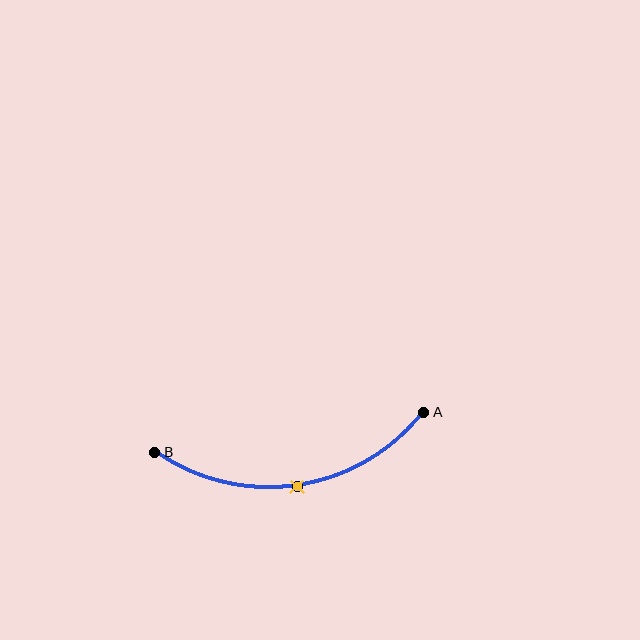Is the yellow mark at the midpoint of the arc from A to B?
Yes. The yellow mark lies on the arc at equal arc-length from both A and B — it is the arc midpoint.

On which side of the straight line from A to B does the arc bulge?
The arc bulges below the straight line connecting A and B.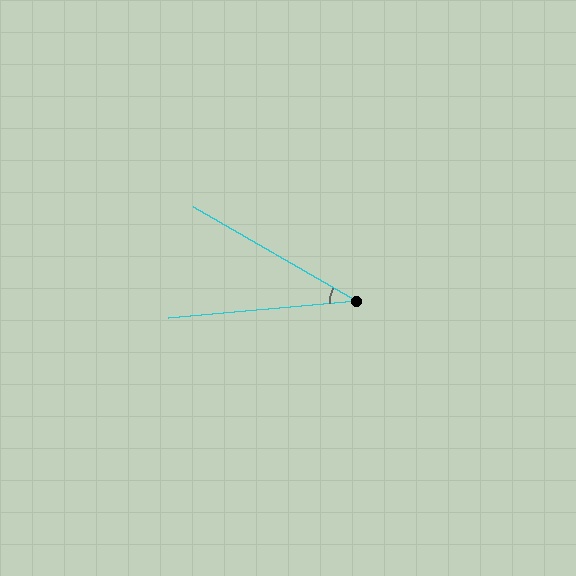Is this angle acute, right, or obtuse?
It is acute.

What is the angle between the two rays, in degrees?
Approximately 35 degrees.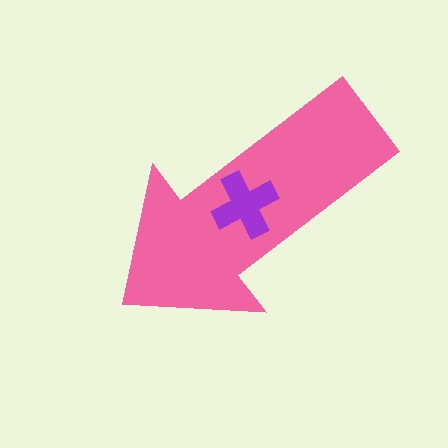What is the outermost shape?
The pink arrow.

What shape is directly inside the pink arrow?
The purple cross.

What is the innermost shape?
The purple cross.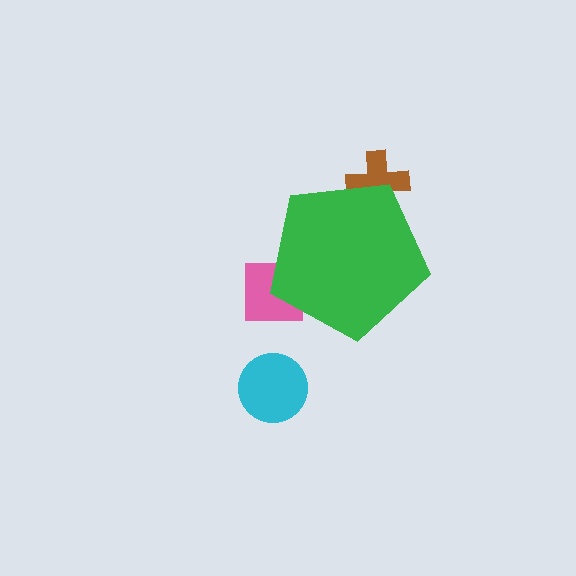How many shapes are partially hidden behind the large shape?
2 shapes are partially hidden.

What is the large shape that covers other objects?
A green pentagon.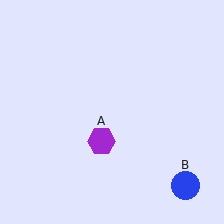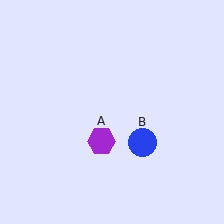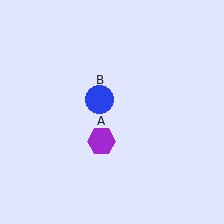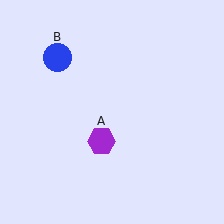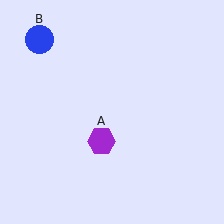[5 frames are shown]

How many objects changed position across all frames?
1 object changed position: blue circle (object B).